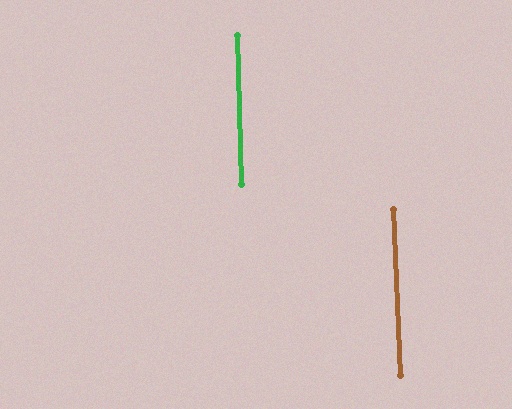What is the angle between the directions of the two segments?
Approximately 1 degree.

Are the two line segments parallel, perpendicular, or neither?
Parallel — their directions differ by only 0.9°.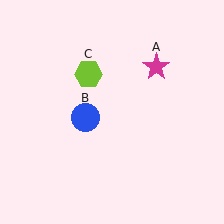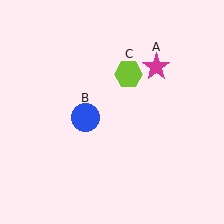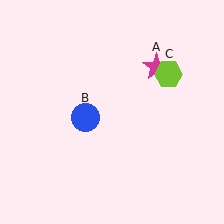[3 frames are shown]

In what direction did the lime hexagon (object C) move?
The lime hexagon (object C) moved right.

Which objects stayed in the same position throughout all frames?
Magenta star (object A) and blue circle (object B) remained stationary.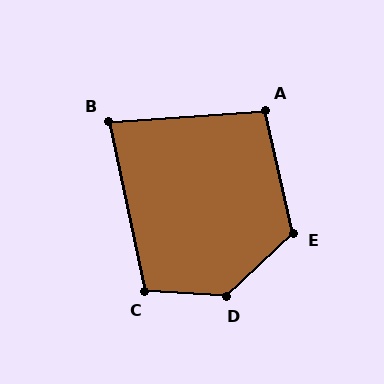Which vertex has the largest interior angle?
D, at approximately 133 degrees.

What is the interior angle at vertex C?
Approximately 106 degrees (obtuse).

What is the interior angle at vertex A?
Approximately 99 degrees (obtuse).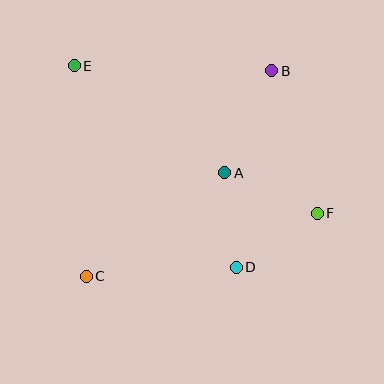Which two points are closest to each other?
Points A and D are closest to each other.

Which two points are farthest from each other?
Points E and F are farthest from each other.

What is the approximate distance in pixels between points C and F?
The distance between C and F is approximately 239 pixels.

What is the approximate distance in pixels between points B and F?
The distance between B and F is approximately 149 pixels.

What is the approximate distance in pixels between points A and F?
The distance between A and F is approximately 101 pixels.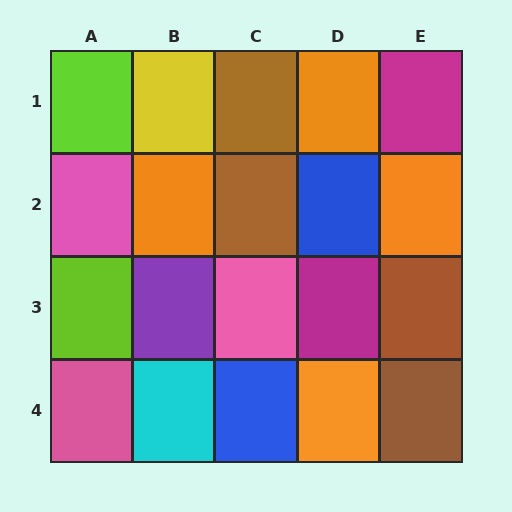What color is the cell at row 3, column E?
Brown.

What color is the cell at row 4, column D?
Orange.